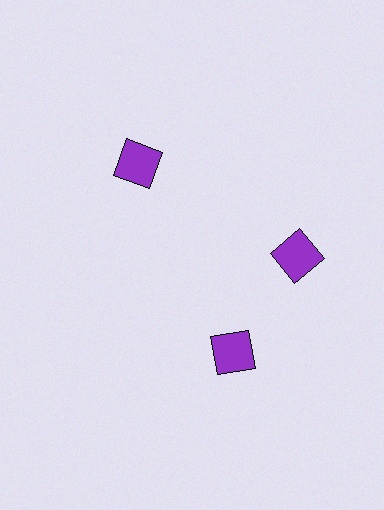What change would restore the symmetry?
The symmetry would be restored by rotating it back into even spacing with its neighbors so that all 3 squares sit at equal angles and equal distance from the center.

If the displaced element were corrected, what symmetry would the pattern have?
It would have 3-fold rotational symmetry — the pattern would map onto itself every 120 degrees.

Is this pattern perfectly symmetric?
No. The 3 purple squares are arranged in a ring, but one element near the 7 o'clock position is rotated out of alignment along the ring, breaking the 3-fold rotational symmetry.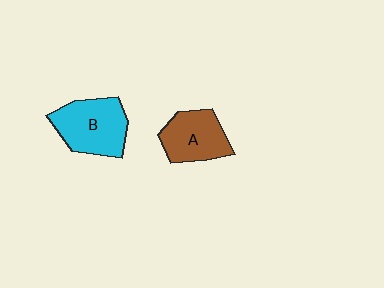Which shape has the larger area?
Shape B (cyan).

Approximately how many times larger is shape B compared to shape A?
Approximately 1.2 times.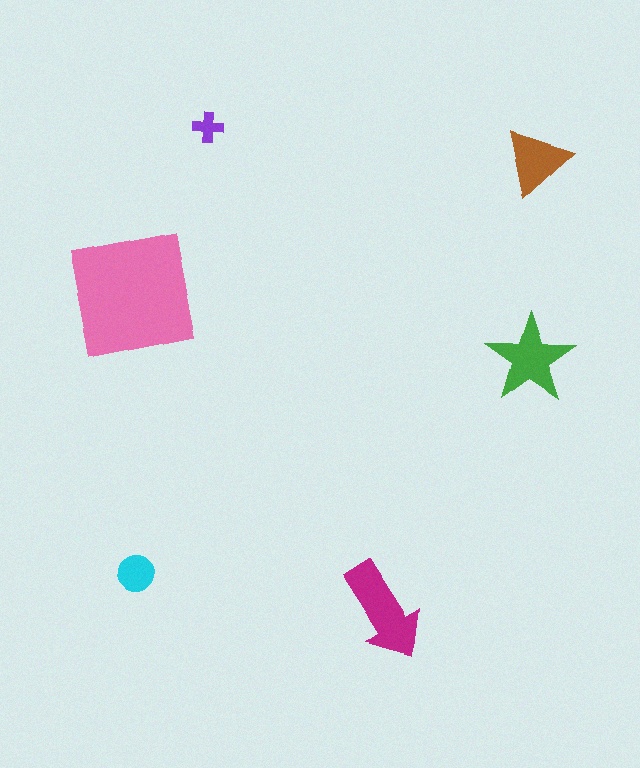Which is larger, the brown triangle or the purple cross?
The brown triangle.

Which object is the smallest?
The purple cross.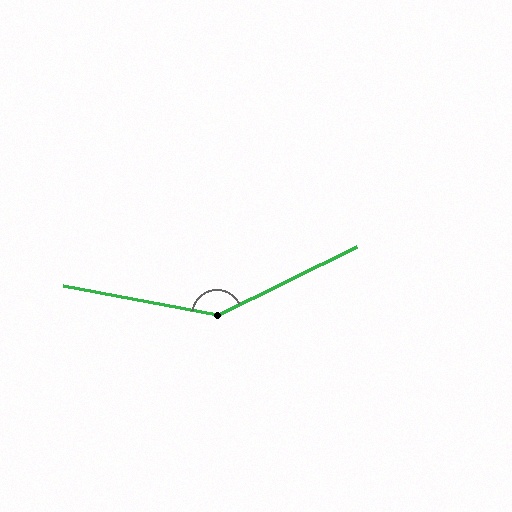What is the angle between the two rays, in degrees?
Approximately 143 degrees.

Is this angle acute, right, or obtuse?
It is obtuse.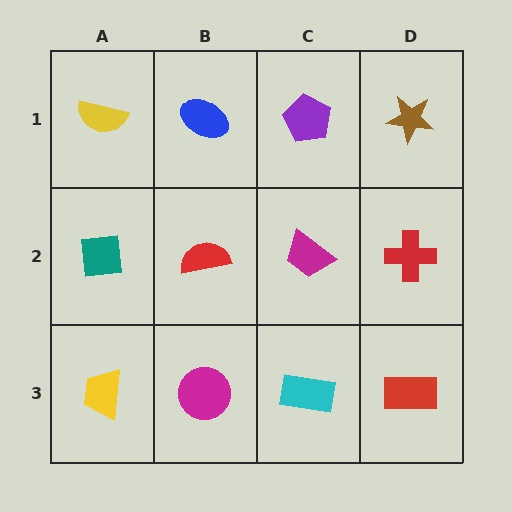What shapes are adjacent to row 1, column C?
A magenta trapezoid (row 2, column C), a blue ellipse (row 1, column B), a brown star (row 1, column D).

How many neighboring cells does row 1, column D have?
2.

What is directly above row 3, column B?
A red semicircle.